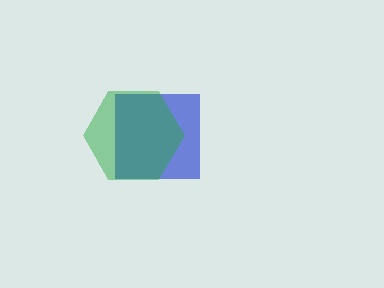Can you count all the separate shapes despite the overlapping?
Yes, there are 2 separate shapes.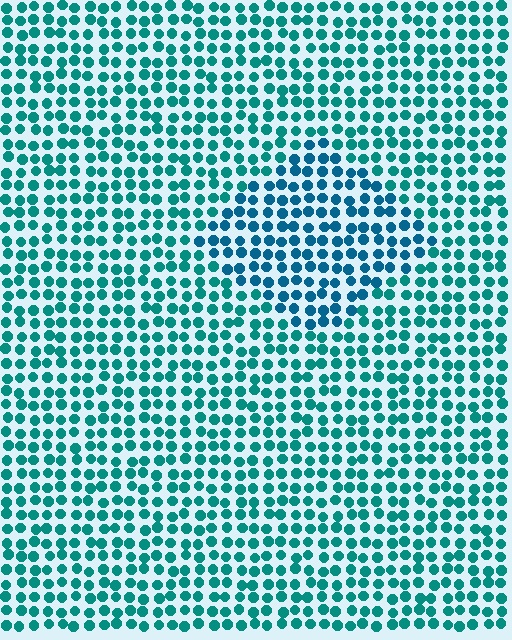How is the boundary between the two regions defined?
The boundary is defined purely by a slight shift in hue (about 24 degrees). Spacing, size, and orientation are identical on both sides.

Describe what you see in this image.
The image is filled with small teal elements in a uniform arrangement. A diamond-shaped region is visible where the elements are tinted to a slightly different hue, forming a subtle color boundary.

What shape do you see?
I see a diamond.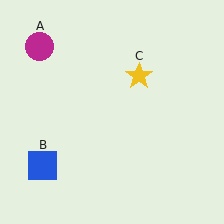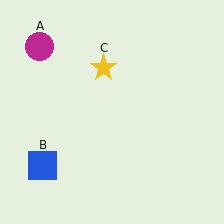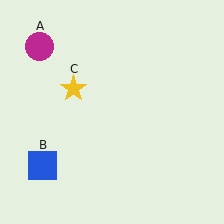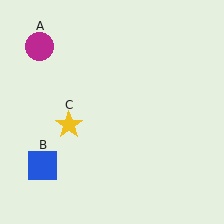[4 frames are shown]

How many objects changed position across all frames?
1 object changed position: yellow star (object C).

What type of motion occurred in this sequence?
The yellow star (object C) rotated counterclockwise around the center of the scene.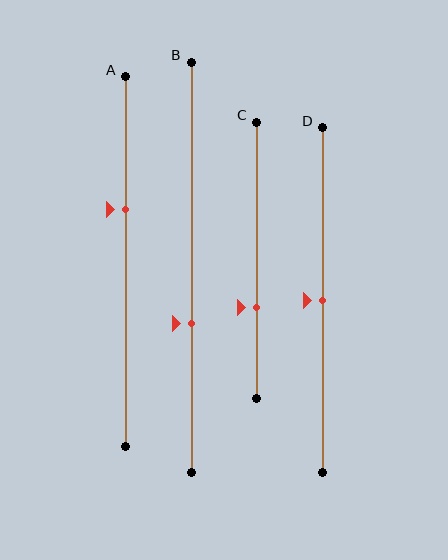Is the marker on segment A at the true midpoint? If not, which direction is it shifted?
No, the marker on segment A is shifted upward by about 14% of the segment length.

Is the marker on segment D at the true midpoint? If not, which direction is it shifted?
Yes, the marker on segment D is at the true midpoint.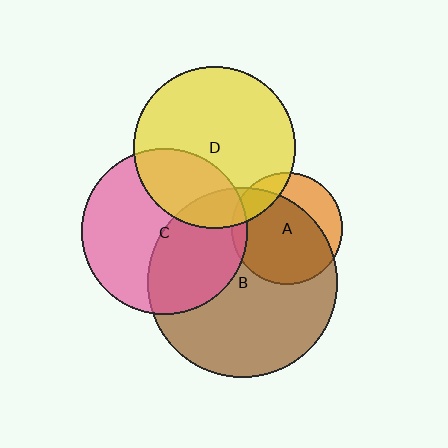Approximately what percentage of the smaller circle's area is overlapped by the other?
Approximately 70%.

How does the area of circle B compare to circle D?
Approximately 1.4 times.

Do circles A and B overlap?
Yes.